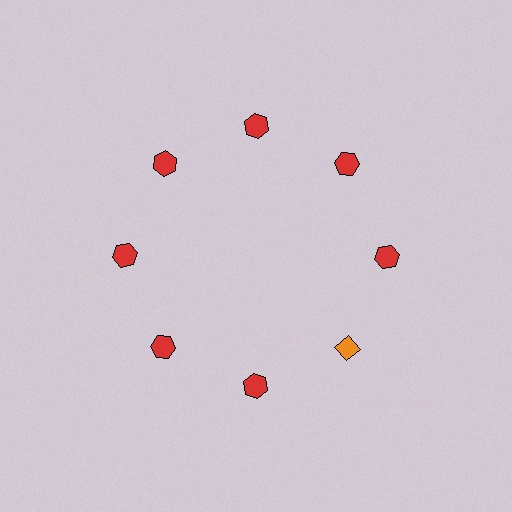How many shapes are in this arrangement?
There are 8 shapes arranged in a ring pattern.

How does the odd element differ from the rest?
It differs in both color (orange instead of red) and shape (diamond instead of hexagon).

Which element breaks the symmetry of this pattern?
The orange diamond at roughly the 4 o'clock position breaks the symmetry. All other shapes are red hexagons.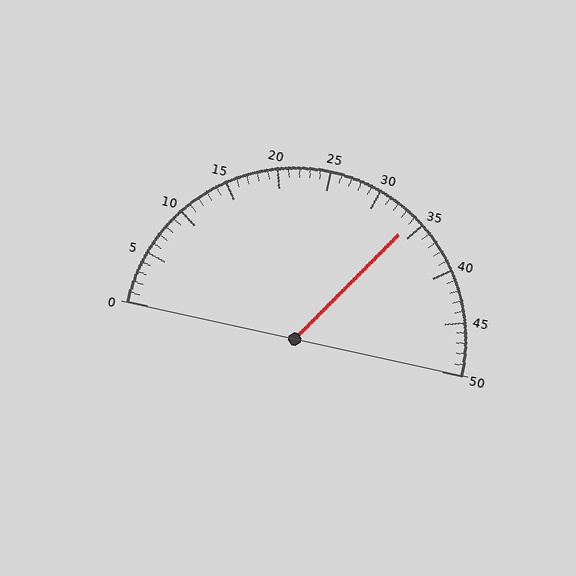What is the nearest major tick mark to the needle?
The nearest major tick mark is 35.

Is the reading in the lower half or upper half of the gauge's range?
The reading is in the upper half of the range (0 to 50).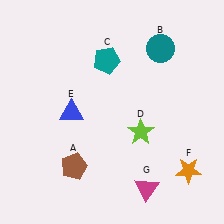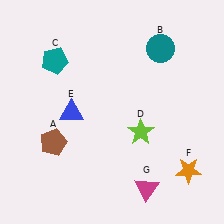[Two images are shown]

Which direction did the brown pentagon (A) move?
The brown pentagon (A) moved up.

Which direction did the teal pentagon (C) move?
The teal pentagon (C) moved left.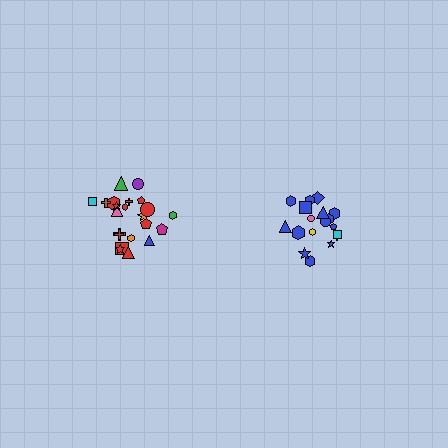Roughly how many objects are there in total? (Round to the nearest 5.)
Roughly 40 objects in total.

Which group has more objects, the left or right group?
The left group.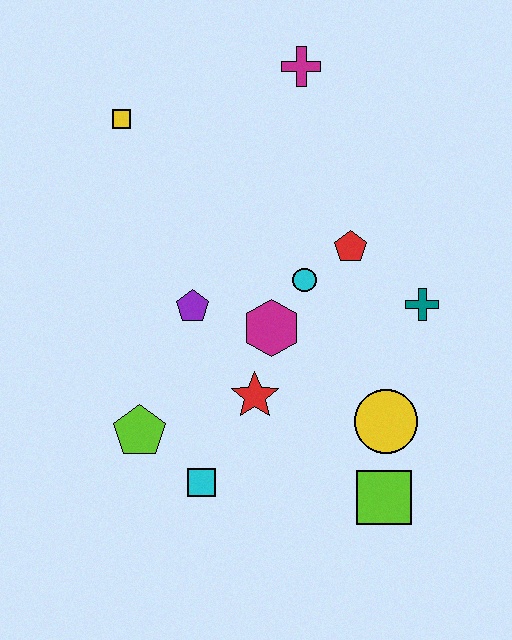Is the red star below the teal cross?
Yes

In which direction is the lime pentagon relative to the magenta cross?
The lime pentagon is below the magenta cross.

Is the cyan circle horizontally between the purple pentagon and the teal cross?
Yes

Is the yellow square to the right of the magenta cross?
No